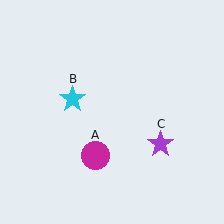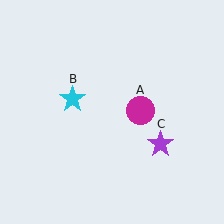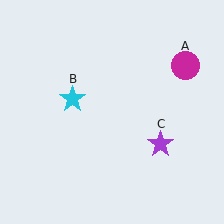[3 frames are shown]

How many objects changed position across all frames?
1 object changed position: magenta circle (object A).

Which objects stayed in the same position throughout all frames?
Cyan star (object B) and purple star (object C) remained stationary.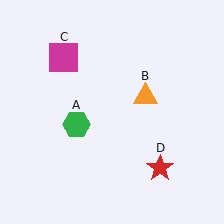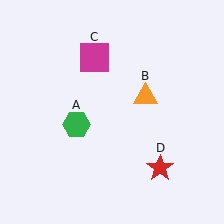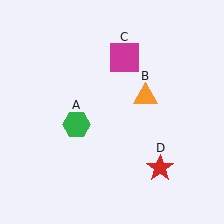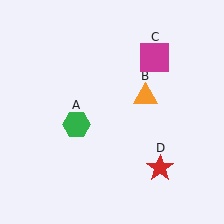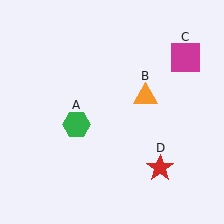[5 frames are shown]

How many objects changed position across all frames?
1 object changed position: magenta square (object C).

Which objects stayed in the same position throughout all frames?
Green hexagon (object A) and orange triangle (object B) and red star (object D) remained stationary.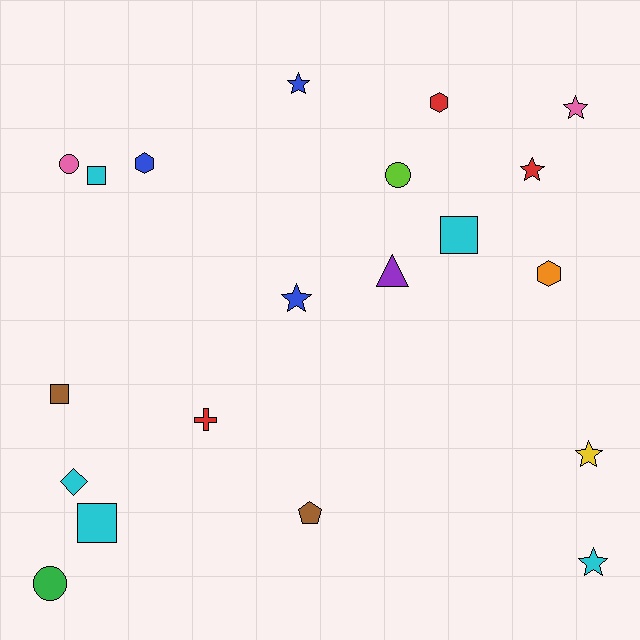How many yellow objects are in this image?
There is 1 yellow object.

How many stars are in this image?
There are 6 stars.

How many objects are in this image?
There are 20 objects.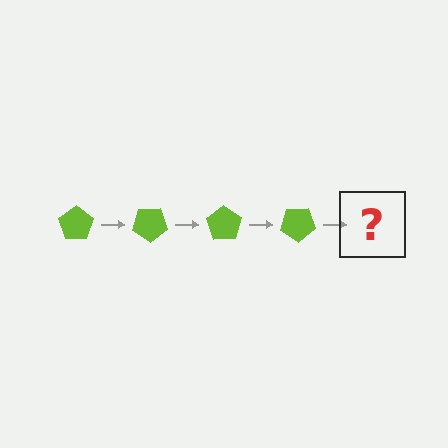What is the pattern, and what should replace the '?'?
The pattern is that the pentagon rotates 35 degrees each step. The '?' should be a lime pentagon rotated 140 degrees.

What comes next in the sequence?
The next element should be a lime pentagon rotated 140 degrees.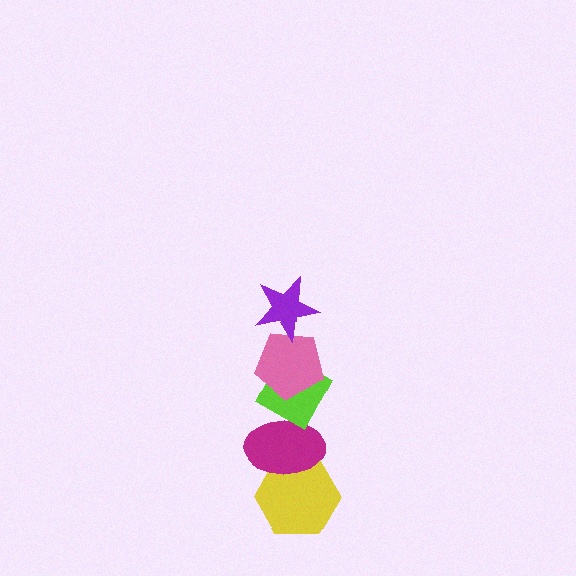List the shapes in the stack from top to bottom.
From top to bottom: the purple star, the pink pentagon, the lime diamond, the magenta ellipse, the yellow hexagon.